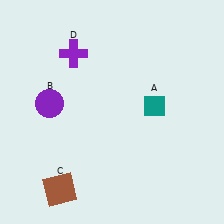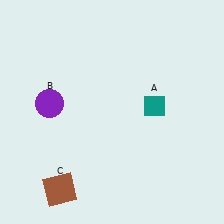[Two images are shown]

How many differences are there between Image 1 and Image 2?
There is 1 difference between the two images.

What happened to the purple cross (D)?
The purple cross (D) was removed in Image 2. It was in the top-left area of Image 1.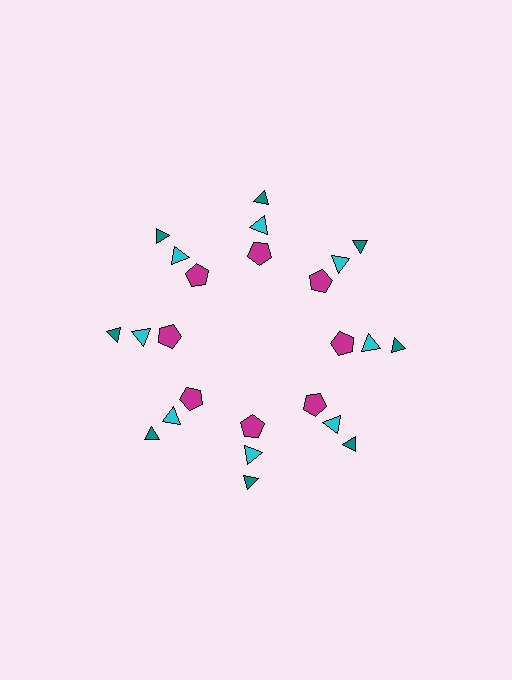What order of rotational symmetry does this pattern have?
This pattern has 8-fold rotational symmetry.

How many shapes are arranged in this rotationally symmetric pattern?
There are 24 shapes, arranged in 8 groups of 3.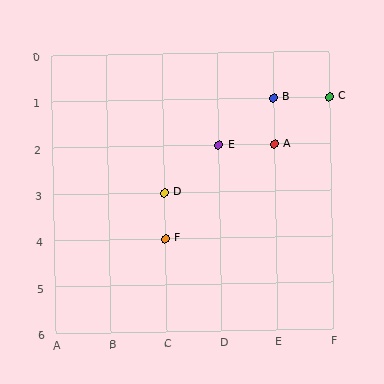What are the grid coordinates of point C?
Point C is at grid coordinates (F, 1).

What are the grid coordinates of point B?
Point B is at grid coordinates (E, 1).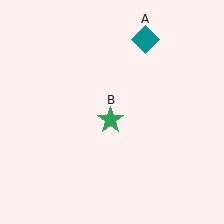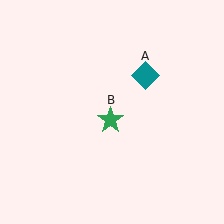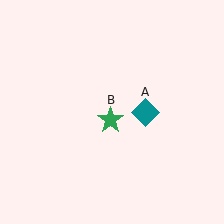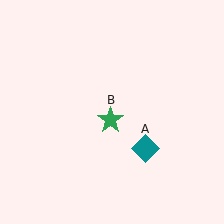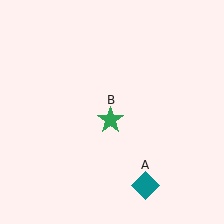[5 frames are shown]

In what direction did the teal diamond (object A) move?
The teal diamond (object A) moved down.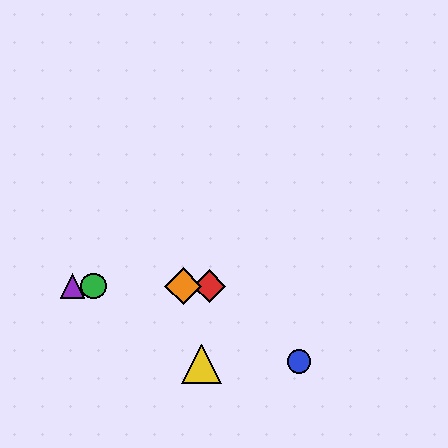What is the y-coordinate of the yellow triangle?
The yellow triangle is at y≈364.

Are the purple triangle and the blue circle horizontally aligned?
No, the purple triangle is at y≈286 and the blue circle is at y≈361.